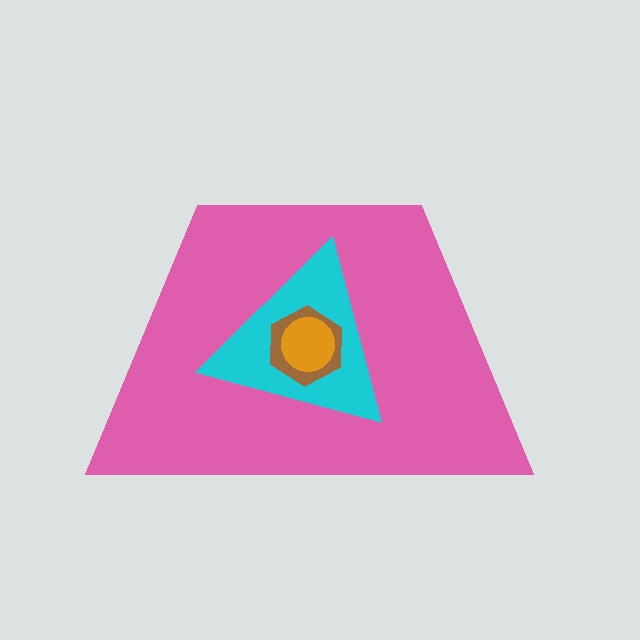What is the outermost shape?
The pink trapezoid.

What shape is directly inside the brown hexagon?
The orange circle.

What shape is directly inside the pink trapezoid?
The cyan triangle.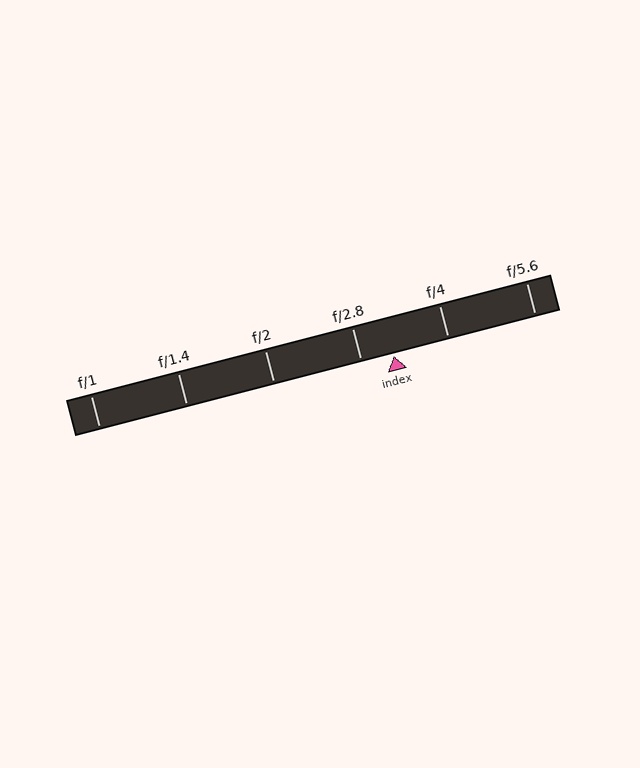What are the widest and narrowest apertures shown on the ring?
The widest aperture shown is f/1 and the narrowest is f/5.6.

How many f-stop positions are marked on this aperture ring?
There are 6 f-stop positions marked.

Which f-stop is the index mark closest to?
The index mark is closest to f/2.8.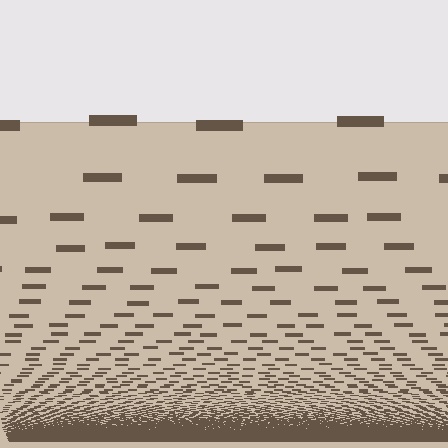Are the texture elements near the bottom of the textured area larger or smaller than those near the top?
Smaller. The gradient is inverted — elements near the bottom are smaller and denser.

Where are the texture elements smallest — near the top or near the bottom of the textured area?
Near the bottom.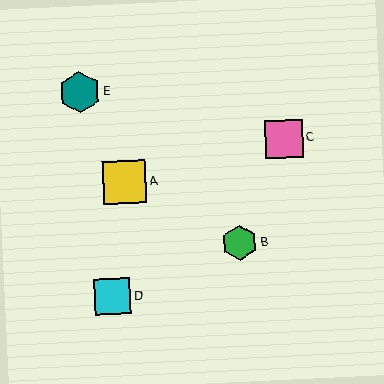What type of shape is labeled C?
Shape C is a pink square.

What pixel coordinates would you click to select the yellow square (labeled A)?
Click at (125, 182) to select the yellow square A.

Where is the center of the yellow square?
The center of the yellow square is at (125, 182).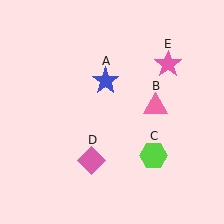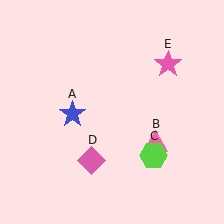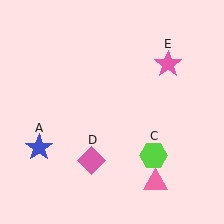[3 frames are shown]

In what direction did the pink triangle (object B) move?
The pink triangle (object B) moved down.